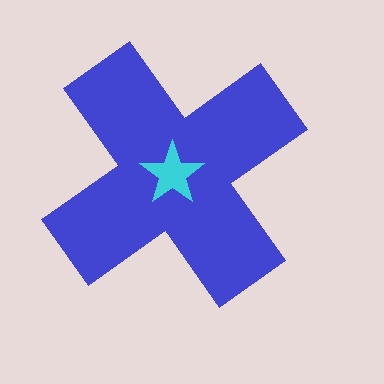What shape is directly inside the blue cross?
The cyan star.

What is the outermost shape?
The blue cross.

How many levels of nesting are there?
2.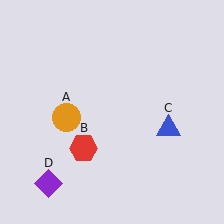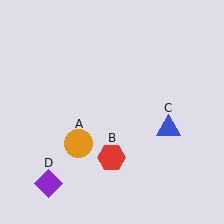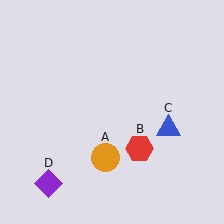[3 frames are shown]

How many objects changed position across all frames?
2 objects changed position: orange circle (object A), red hexagon (object B).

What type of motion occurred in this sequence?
The orange circle (object A), red hexagon (object B) rotated counterclockwise around the center of the scene.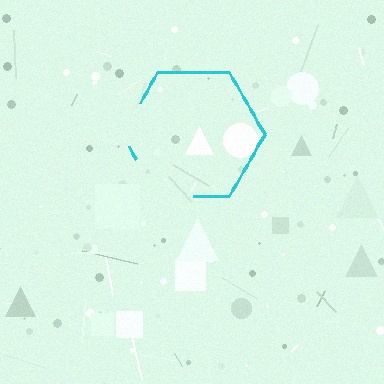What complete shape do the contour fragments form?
The contour fragments form a hexagon.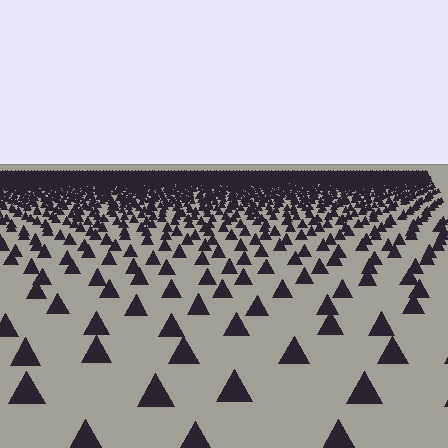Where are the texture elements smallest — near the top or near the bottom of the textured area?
Near the top.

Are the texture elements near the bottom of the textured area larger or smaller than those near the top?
Larger. Near the bottom, elements are closer to the viewer and appear at a bigger on-screen size.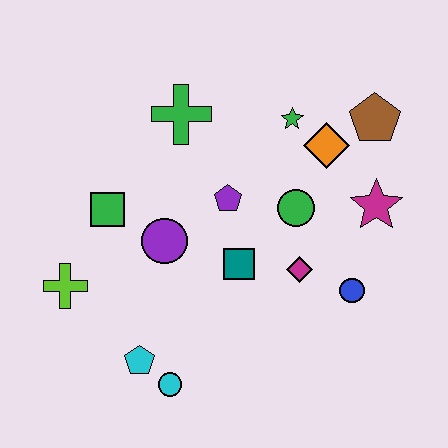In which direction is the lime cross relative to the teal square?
The lime cross is to the left of the teal square.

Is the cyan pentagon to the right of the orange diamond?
No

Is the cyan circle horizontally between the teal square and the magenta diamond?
No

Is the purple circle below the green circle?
Yes